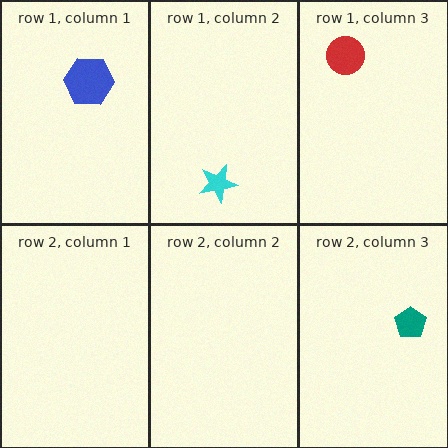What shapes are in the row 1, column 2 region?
The cyan star.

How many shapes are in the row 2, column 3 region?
1.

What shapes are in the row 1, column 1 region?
The blue hexagon.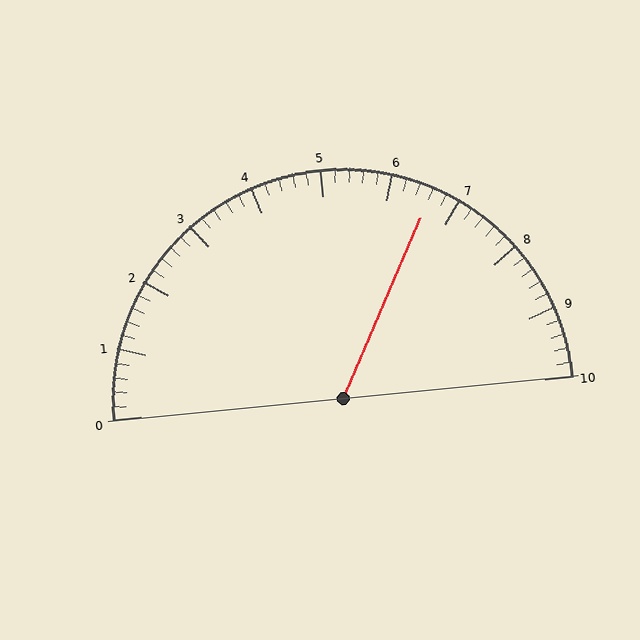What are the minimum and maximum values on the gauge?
The gauge ranges from 0 to 10.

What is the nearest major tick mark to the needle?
The nearest major tick mark is 7.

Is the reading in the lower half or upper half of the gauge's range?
The reading is in the upper half of the range (0 to 10).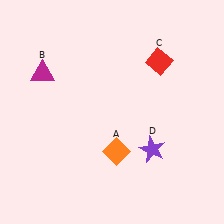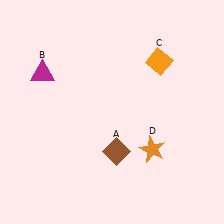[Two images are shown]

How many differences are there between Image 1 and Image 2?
There are 3 differences between the two images.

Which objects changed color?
A changed from orange to brown. C changed from red to orange. D changed from purple to orange.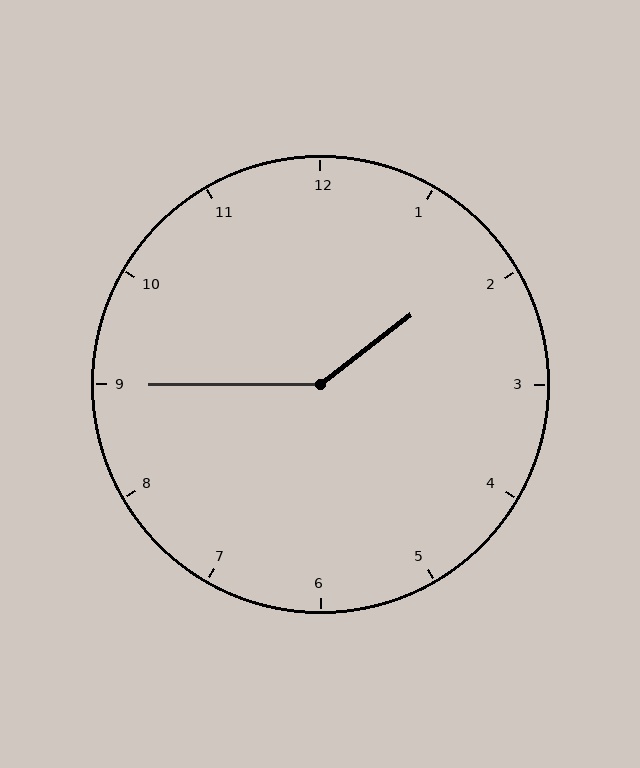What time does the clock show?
1:45.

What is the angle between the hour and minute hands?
Approximately 142 degrees.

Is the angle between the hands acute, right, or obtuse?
It is obtuse.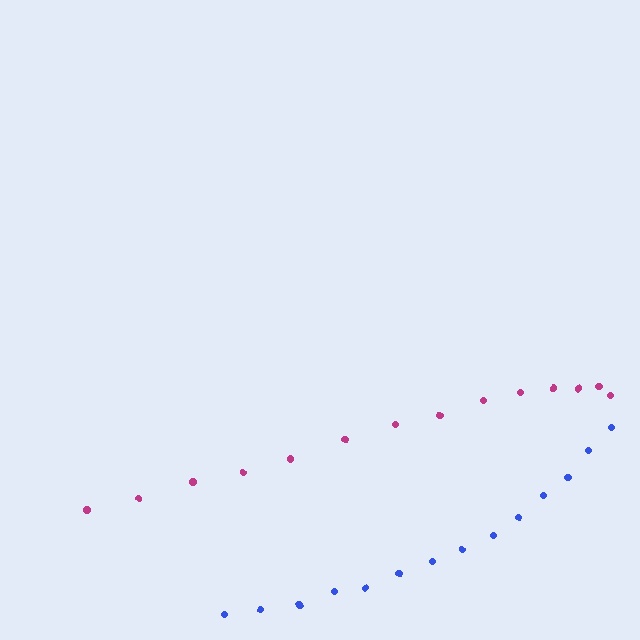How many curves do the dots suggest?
There are 2 distinct paths.